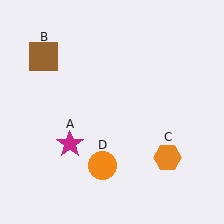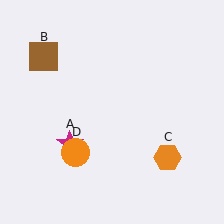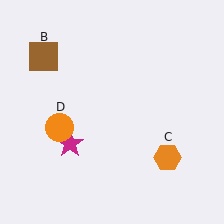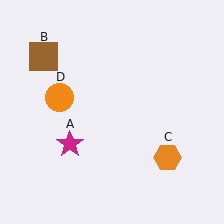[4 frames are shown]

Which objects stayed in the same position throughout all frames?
Magenta star (object A) and brown square (object B) and orange hexagon (object C) remained stationary.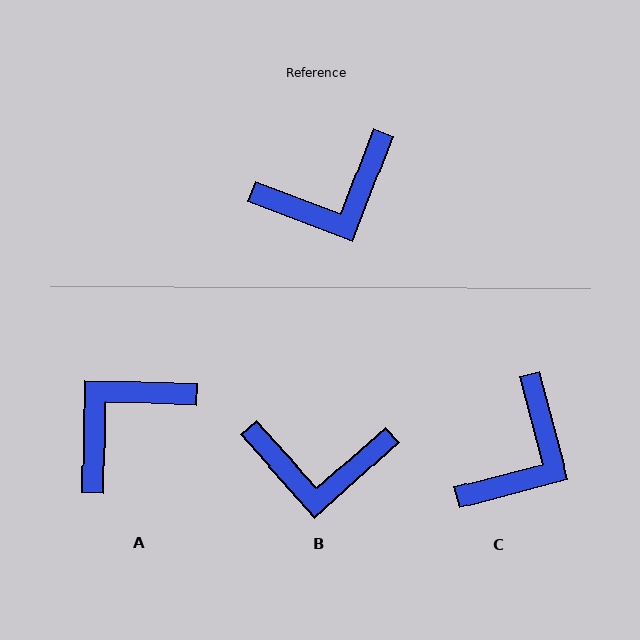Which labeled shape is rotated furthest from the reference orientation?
A, about 161 degrees away.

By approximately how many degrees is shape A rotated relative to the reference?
Approximately 161 degrees clockwise.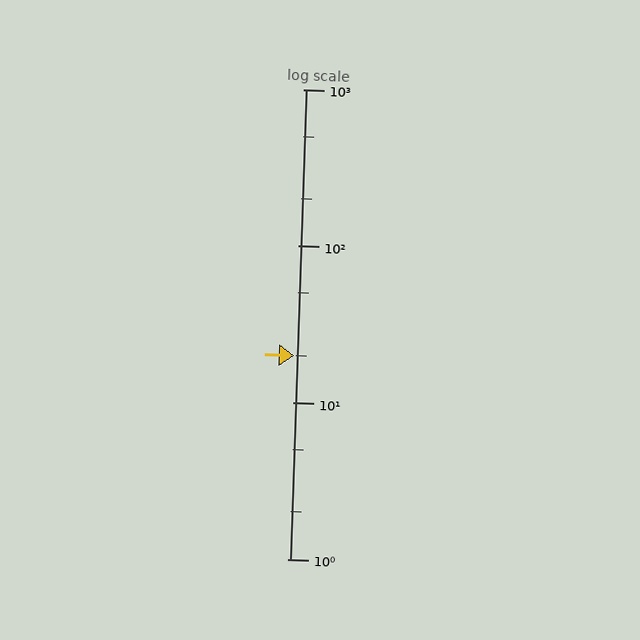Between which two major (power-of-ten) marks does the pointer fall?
The pointer is between 10 and 100.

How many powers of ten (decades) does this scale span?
The scale spans 3 decades, from 1 to 1000.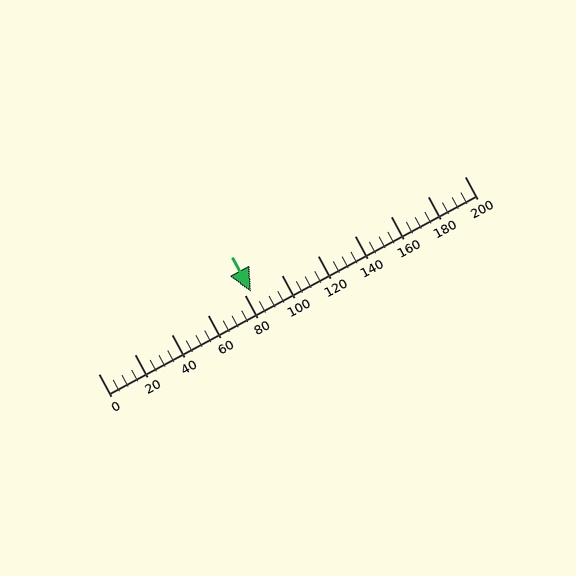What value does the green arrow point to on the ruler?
The green arrow points to approximately 84.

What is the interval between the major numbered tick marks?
The major tick marks are spaced 20 units apart.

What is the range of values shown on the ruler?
The ruler shows values from 0 to 200.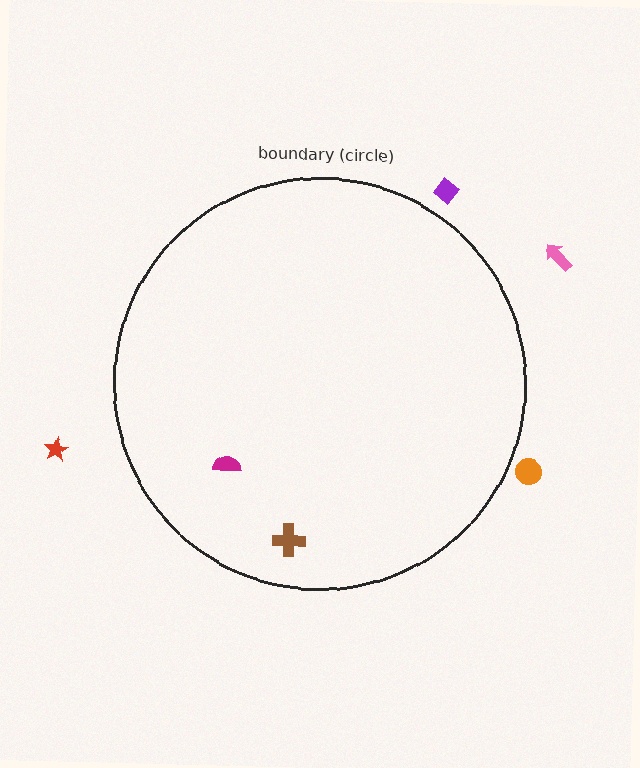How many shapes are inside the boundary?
2 inside, 4 outside.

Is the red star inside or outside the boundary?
Outside.